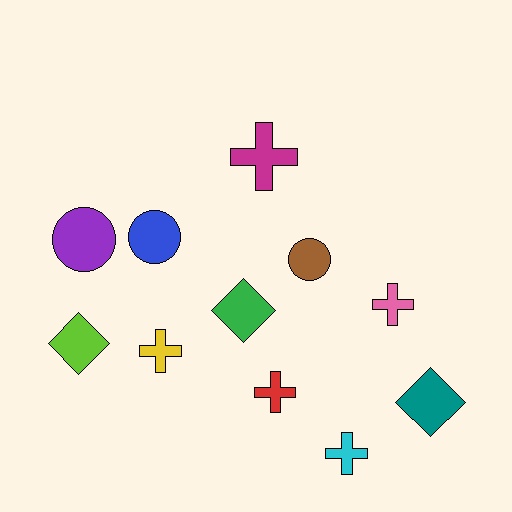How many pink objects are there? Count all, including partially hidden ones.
There is 1 pink object.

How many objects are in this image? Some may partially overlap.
There are 11 objects.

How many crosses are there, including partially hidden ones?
There are 5 crosses.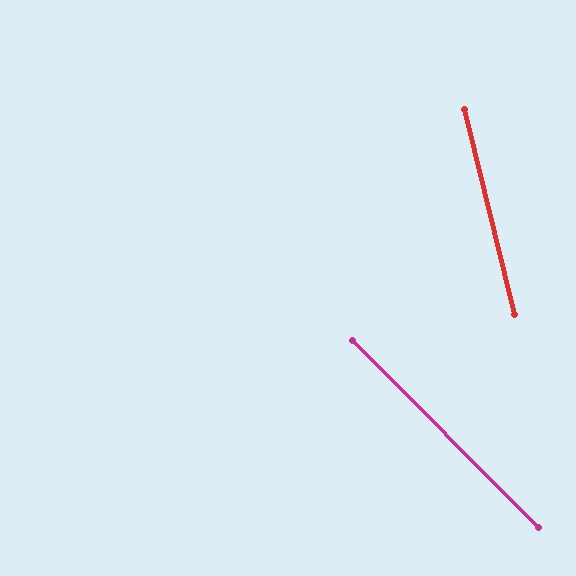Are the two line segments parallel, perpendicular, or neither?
Neither parallel nor perpendicular — they differ by about 31°.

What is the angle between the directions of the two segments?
Approximately 31 degrees.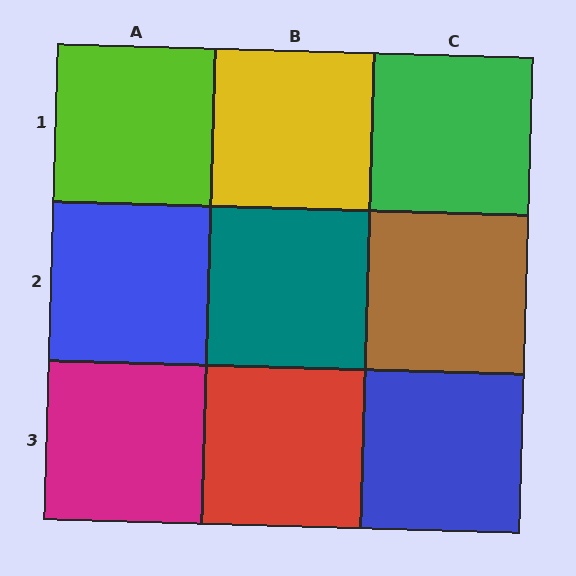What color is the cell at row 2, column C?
Brown.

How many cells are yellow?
1 cell is yellow.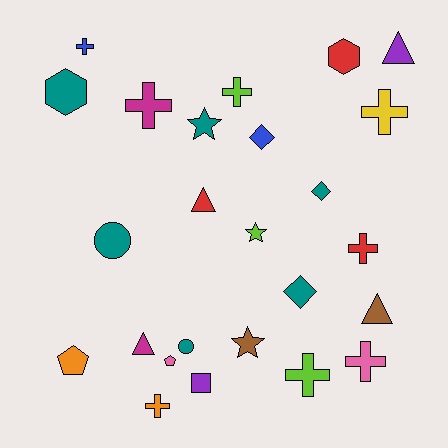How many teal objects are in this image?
There are 6 teal objects.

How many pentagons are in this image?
There are 2 pentagons.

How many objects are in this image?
There are 25 objects.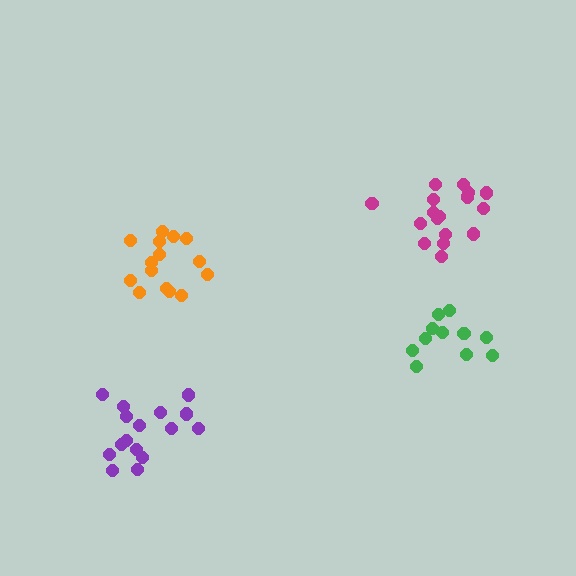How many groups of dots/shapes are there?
There are 4 groups.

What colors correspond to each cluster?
The clusters are colored: orange, magenta, purple, green.